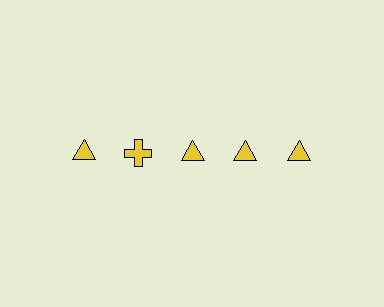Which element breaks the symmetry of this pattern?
The yellow cross in the top row, second from left column breaks the symmetry. All other shapes are yellow triangles.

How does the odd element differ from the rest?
It has a different shape: cross instead of triangle.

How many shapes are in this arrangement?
There are 5 shapes arranged in a grid pattern.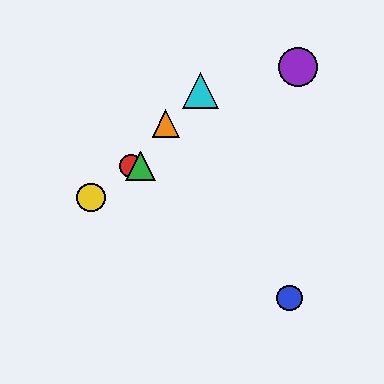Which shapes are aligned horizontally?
The red circle, the green triangle are aligned horizontally.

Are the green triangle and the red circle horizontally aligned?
Yes, both are at y≈166.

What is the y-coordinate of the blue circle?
The blue circle is at y≈298.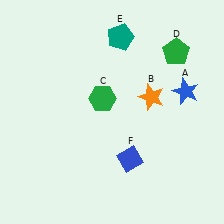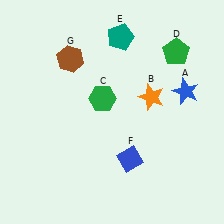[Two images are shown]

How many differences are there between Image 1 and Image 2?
There is 1 difference between the two images.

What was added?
A brown hexagon (G) was added in Image 2.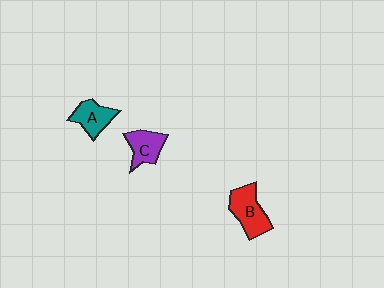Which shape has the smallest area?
Shape A (teal).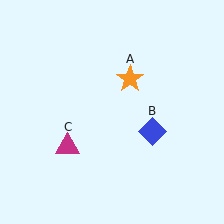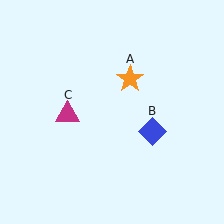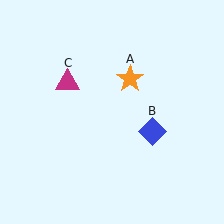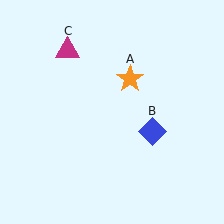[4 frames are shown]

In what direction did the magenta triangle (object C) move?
The magenta triangle (object C) moved up.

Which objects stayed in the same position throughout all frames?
Orange star (object A) and blue diamond (object B) remained stationary.